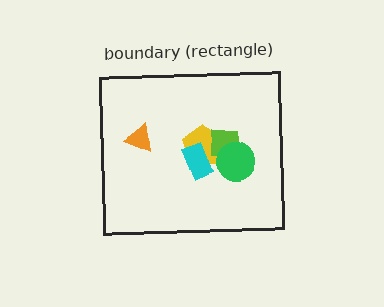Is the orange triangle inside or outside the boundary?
Inside.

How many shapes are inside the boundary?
5 inside, 0 outside.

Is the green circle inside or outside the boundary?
Inside.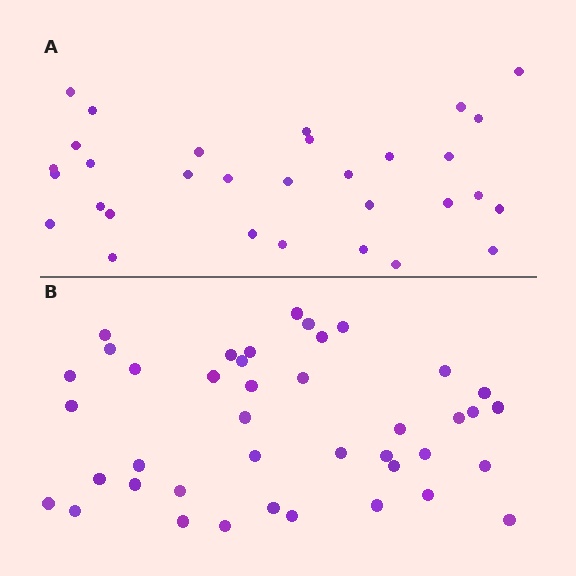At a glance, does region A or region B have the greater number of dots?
Region B (the bottom region) has more dots.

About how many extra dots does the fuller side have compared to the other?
Region B has roughly 10 or so more dots than region A.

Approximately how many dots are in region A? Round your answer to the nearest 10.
About 30 dots. (The exact count is 31, which rounds to 30.)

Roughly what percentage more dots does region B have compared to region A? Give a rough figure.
About 30% more.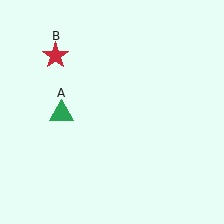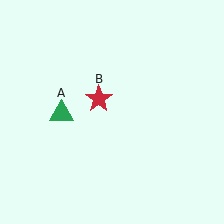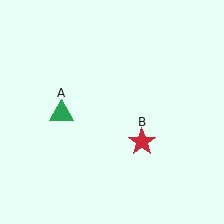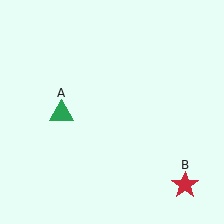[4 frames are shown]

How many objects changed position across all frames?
1 object changed position: red star (object B).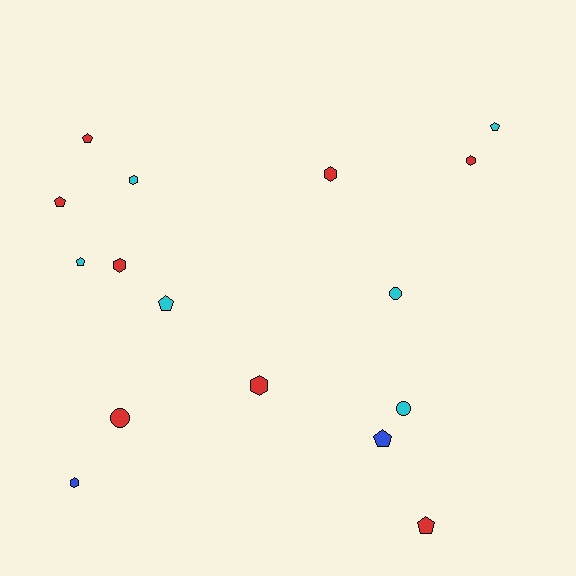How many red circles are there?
There is 1 red circle.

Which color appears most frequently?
Red, with 8 objects.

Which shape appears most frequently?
Pentagon, with 7 objects.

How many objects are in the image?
There are 16 objects.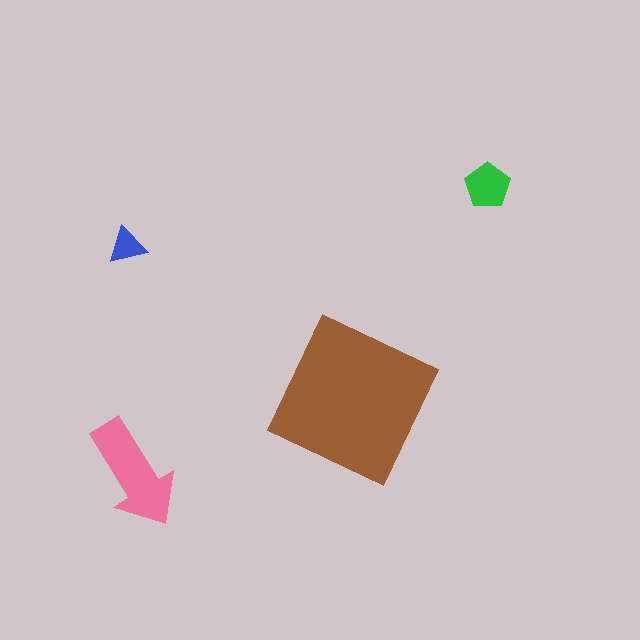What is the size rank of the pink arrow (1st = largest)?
2nd.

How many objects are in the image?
There are 4 objects in the image.